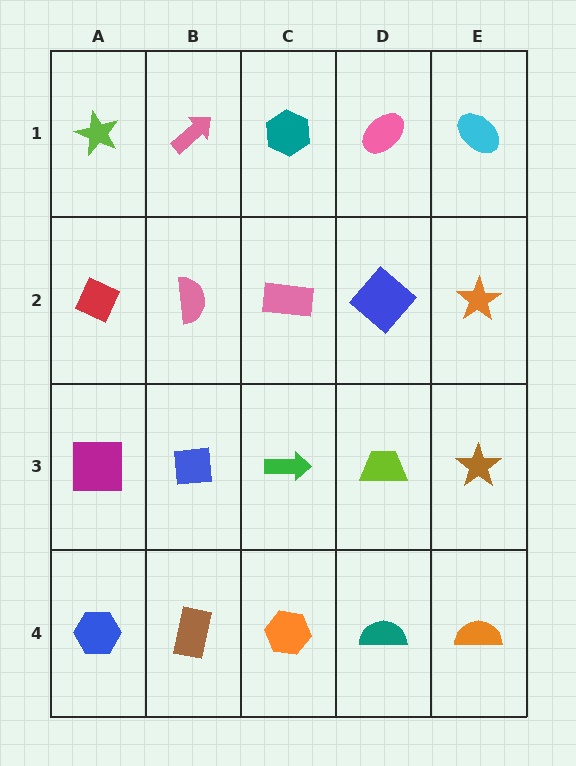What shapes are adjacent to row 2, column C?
A teal hexagon (row 1, column C), a green arrow (row 3, column C), a pink semicircle (row 2, column B), a blue diamond (row 2, column D).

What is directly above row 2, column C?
A teal hexagon.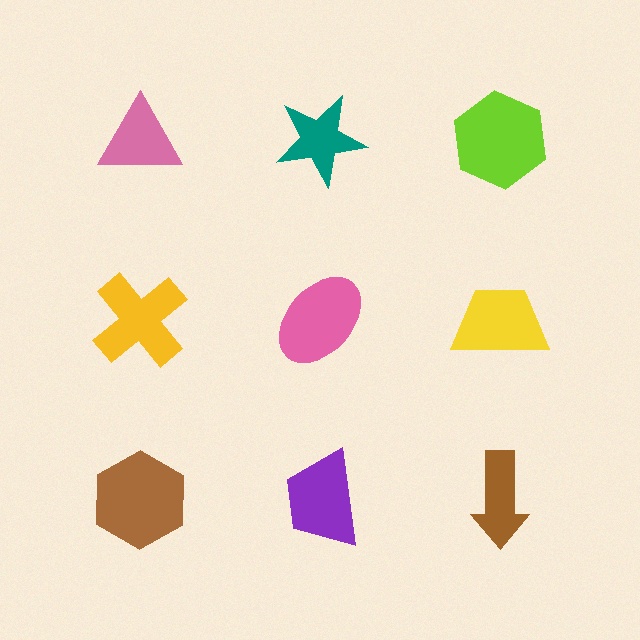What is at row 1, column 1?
A pink triangle.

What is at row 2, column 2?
A pink ellipse.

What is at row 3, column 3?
A brown arrow.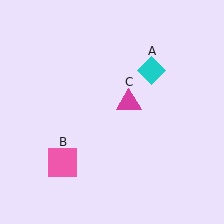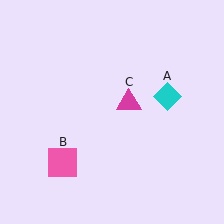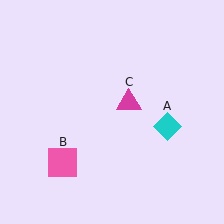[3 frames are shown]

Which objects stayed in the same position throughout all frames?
Pink square (object B) and magenta triangle (object C) remained stationary.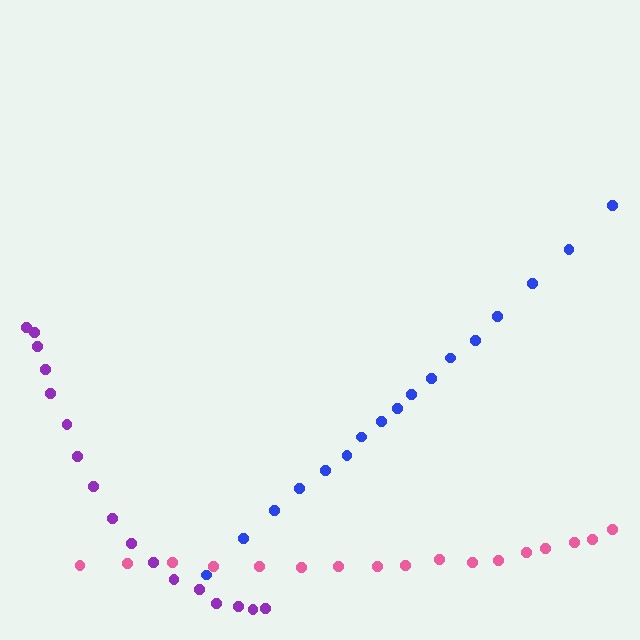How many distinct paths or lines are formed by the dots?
There are 3 distinct paths.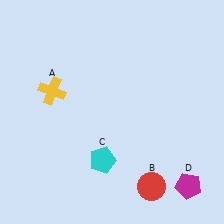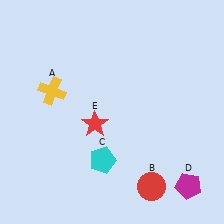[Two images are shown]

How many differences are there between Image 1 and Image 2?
There is 1 difference between the two images.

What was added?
A red star (E) was added in Image 2.